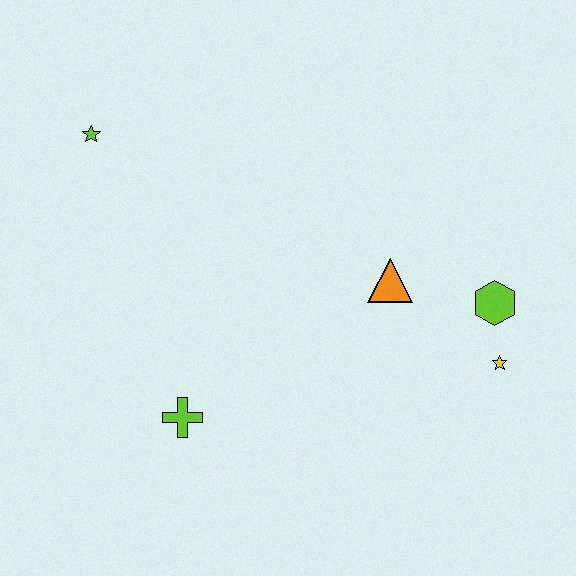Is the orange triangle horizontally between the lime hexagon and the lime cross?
Yes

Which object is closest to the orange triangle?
The lime hexagon is closest to the orange triangle.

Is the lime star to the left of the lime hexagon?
Yes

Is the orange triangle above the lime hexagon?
Yes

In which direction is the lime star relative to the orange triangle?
The lime star is to the left of the orange triangle.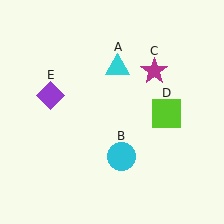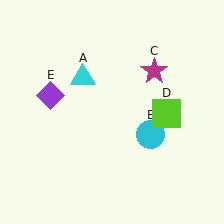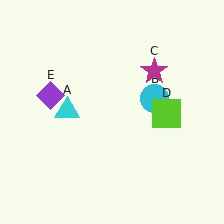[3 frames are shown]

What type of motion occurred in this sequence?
The cyan triangle (object A), cyan circle (object B) rotated counterclockwise around the center of the scene.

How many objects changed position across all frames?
2 objects changed position: cyan triangle (object A), cyan circle (object B).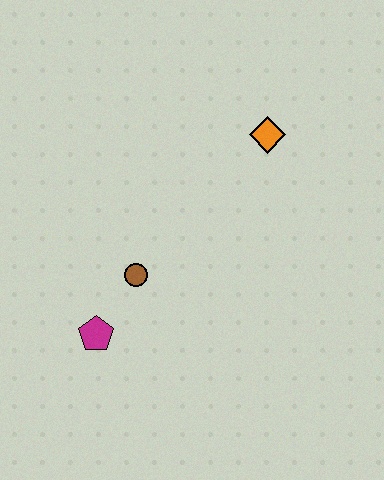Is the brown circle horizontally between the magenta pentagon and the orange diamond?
Yes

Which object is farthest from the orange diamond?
The magenta pentagon is farthest from the orange diamond.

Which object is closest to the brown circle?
The magenta pentagon is closest to the brown circle.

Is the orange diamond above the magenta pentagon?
Yes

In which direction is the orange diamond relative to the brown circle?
The orange diamond is above the brown circle.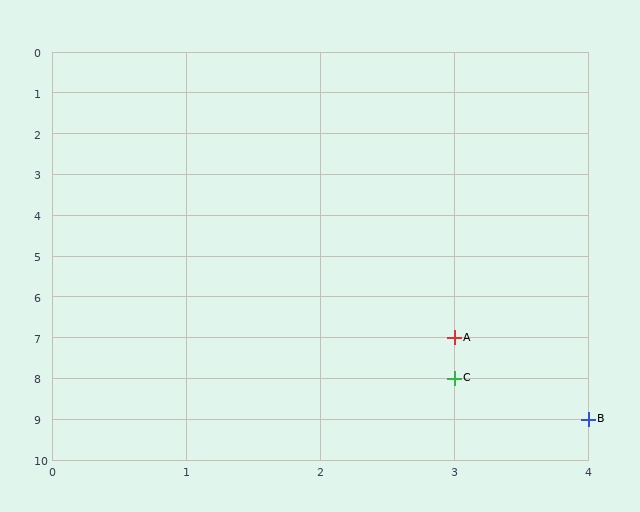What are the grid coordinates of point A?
Point A is at grid coordinates (3, 7).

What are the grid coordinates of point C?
Point C is at grid coordinates (3, 8).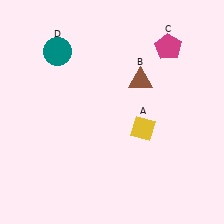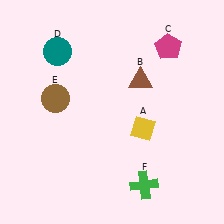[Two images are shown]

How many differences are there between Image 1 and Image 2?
There are 2 differences between the two images.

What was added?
A brown circle (E), a green cross (F) were added in Image 2.